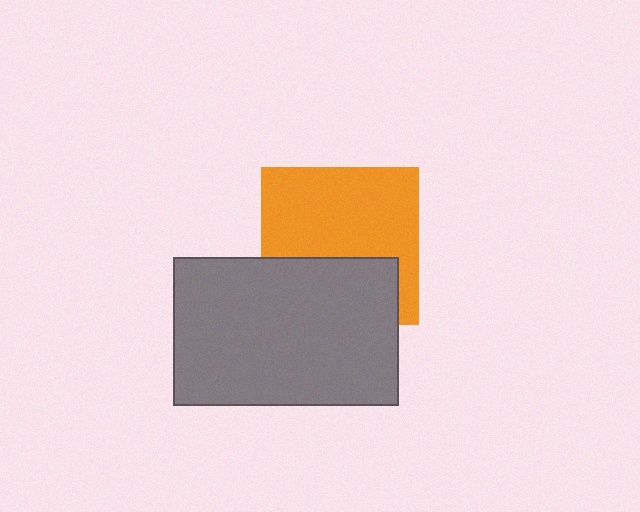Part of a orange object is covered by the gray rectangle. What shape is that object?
It is a square.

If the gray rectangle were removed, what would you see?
You would see the complete orange square.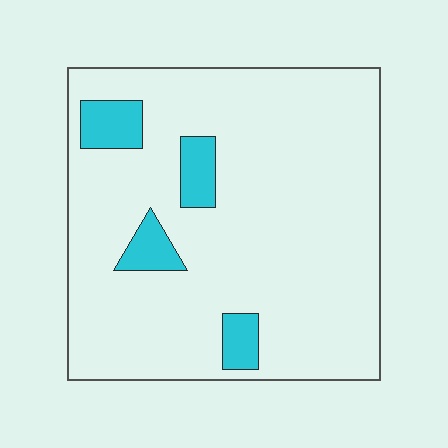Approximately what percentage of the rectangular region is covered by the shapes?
Approximately 10%.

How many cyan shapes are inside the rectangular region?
4.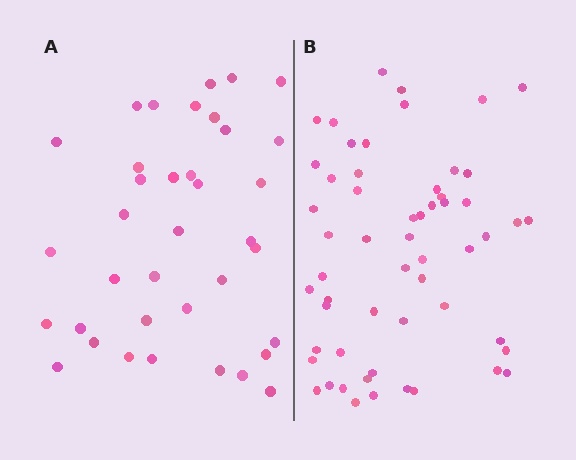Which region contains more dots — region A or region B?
Region B (the right region) has more dots.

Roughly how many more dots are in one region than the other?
Region B has approximately 20 more dots than region A.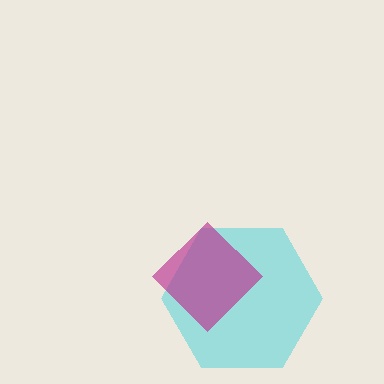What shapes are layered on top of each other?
The layered shapes are: a cyan hexagon, a magenta diamond.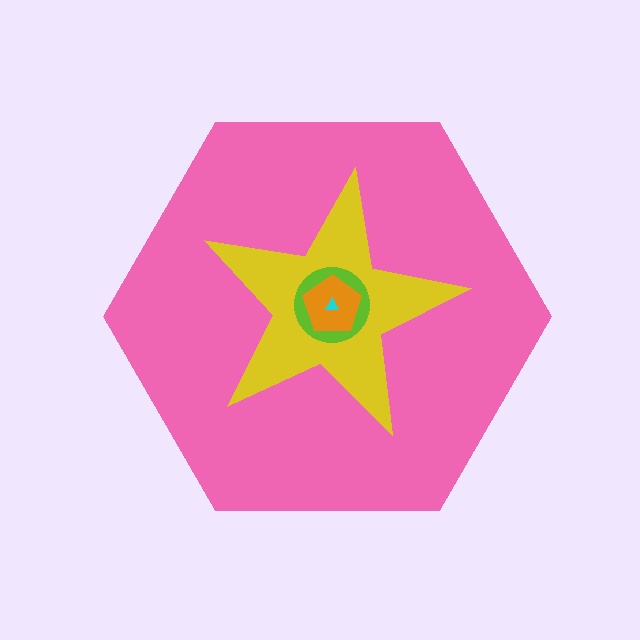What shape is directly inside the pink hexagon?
The yellow star.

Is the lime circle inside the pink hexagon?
Yes.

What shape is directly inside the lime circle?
The orange pentagon.